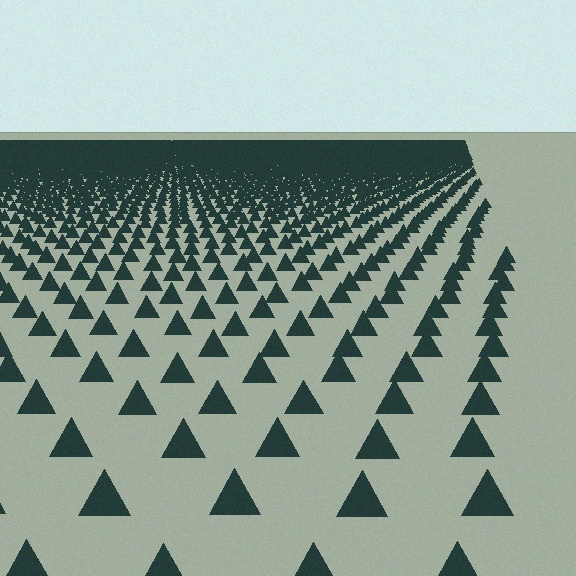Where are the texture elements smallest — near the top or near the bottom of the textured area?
Near the top.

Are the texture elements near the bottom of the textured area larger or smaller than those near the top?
Larger. Near the bottom, elements are closer to the viewer and appear at a bigger on-screen size.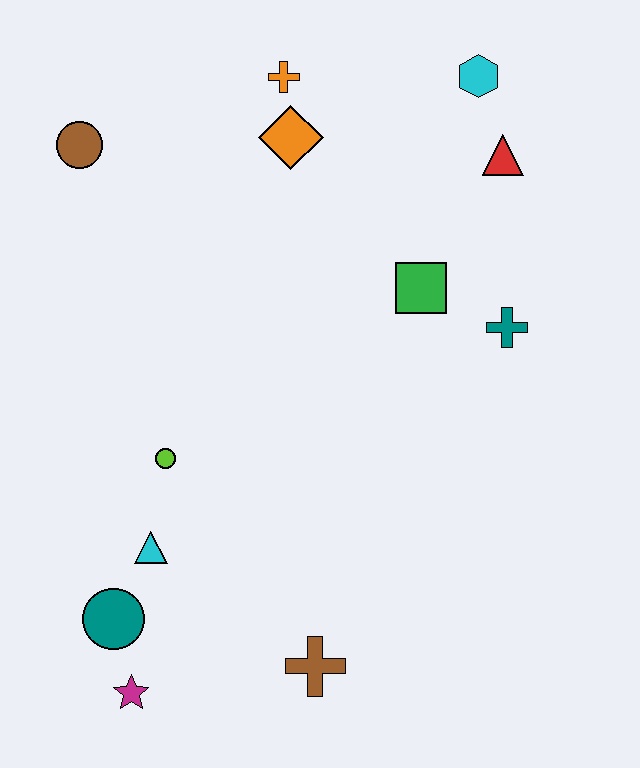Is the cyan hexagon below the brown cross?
No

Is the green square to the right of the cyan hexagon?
No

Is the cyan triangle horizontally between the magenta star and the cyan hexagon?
Yes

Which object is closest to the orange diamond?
The orange cross is closest to the orange diamond.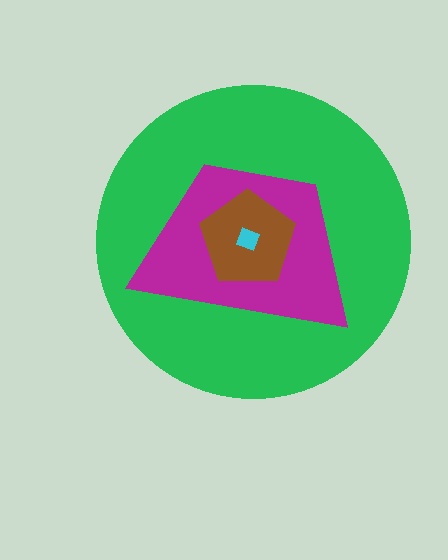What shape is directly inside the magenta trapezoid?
The brown pentagon.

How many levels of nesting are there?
4.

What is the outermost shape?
The green circle.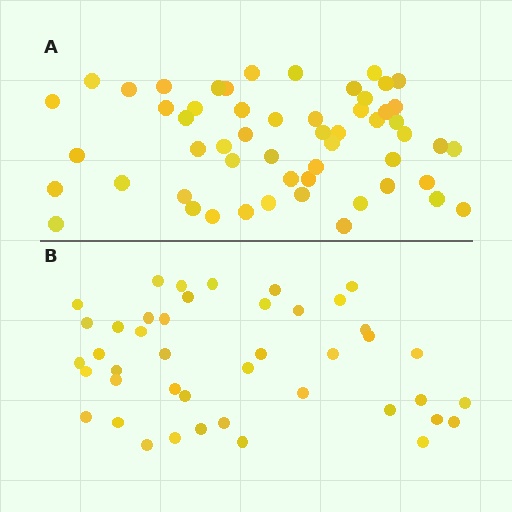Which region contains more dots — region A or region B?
Region A (the top region) has more dots.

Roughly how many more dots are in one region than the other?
Region A has roughly 12 or so more dots than region B.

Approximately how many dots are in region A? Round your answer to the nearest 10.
About 60 dots. (The exact count is 55, which rounds to 60.)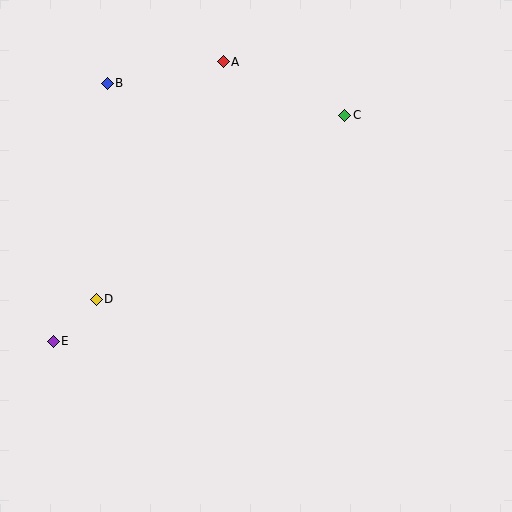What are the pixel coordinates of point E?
Point E is at (53, 341).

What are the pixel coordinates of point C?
Point C is at (345, 115).